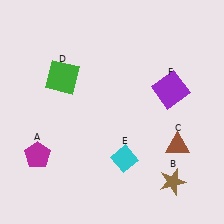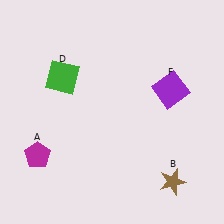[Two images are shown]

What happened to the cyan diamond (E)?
The cyan diamond (E) was removed in Image 2. It was in the bottom-right area of Image 1.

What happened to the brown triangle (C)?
The brown triangle (C) was removed in Image 2. It was in the bottom-right area of Image 1.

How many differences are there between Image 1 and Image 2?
There are 2 differences between the two images.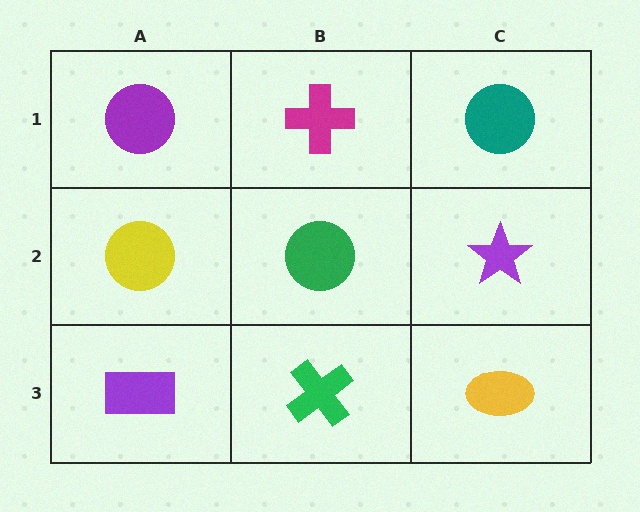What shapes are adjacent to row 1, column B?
A green circle (row 2, column B), a purple circle (row 1, column A), a teal circle (row 1, column C).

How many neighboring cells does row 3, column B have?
3.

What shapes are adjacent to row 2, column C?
A teal circle (row 1, column C), a yellow ellipse (row 3, column C), a green circle (row 2, column B).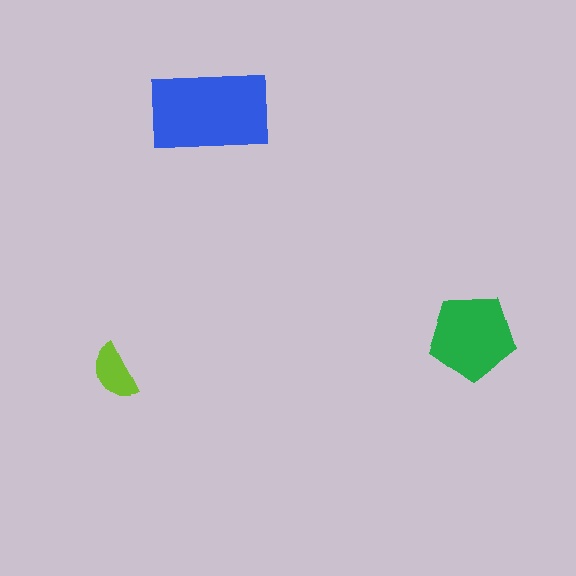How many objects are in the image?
There are 3 objects in the image.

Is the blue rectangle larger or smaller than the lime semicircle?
Larger.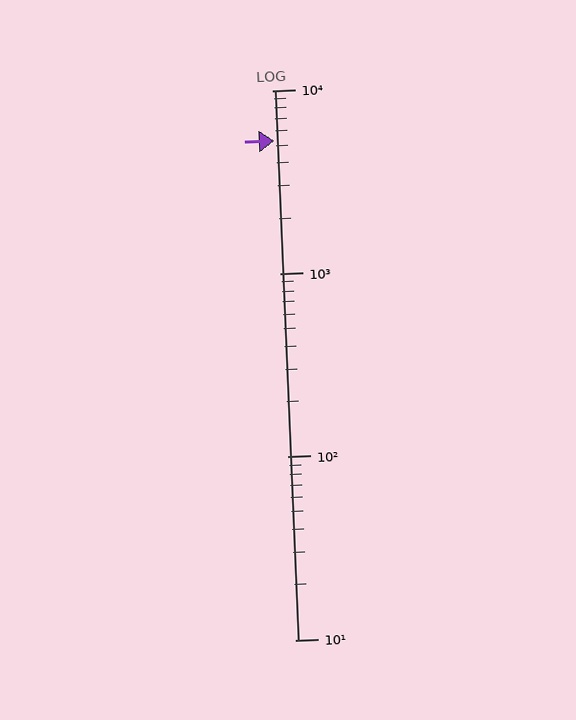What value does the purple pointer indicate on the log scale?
The pointer indicates approximately 5300.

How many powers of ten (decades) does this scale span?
The scale spans 3 decades, from 10 to 10000.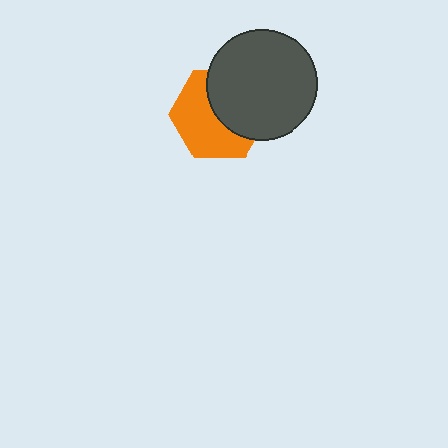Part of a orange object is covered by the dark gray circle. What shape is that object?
It is a hexagon.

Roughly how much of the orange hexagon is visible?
About half of it is visible (roughly 54%).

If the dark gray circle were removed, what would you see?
You would see the complete orange hexagon.